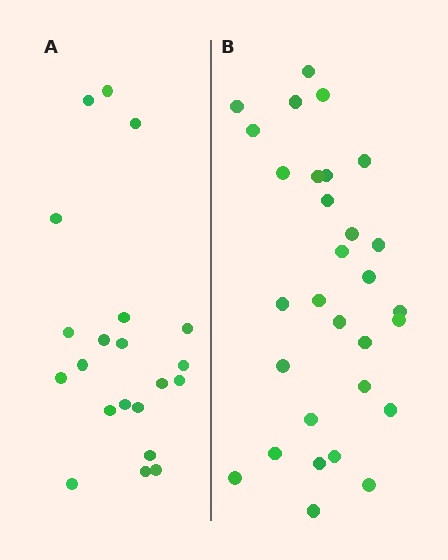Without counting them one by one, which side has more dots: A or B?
Region B (the right region) has more dots.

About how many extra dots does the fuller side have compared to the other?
Region B has roughly 8 or so more dots than region A.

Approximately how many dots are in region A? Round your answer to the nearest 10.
About 20 dots. (The exact count is 21, which rounds to 20.)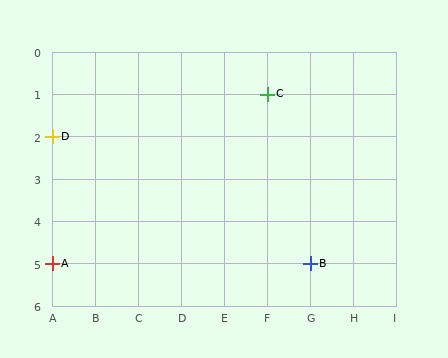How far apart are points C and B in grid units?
Points C and B are 1 column and 4 rows apart (about 4.1 grid units diagonally).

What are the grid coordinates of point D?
Point D is at grid coordinates (A, 2).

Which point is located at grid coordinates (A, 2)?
Point D is at (A, 2).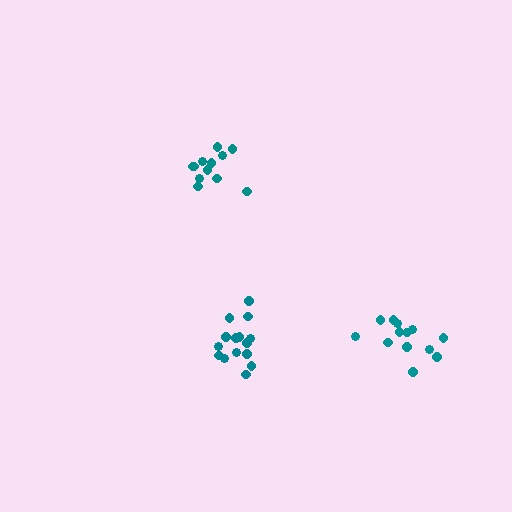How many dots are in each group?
Group 1: 12 dots, Group 2: 15 dots, Group 3: 13 dots (40 total).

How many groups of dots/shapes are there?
There are 3 groups.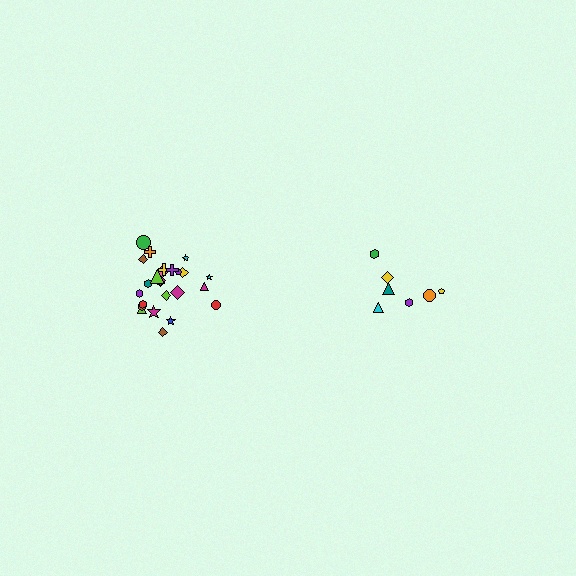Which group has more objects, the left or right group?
The left group.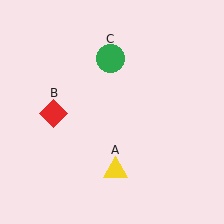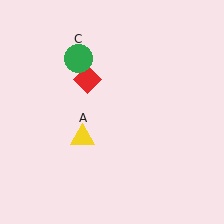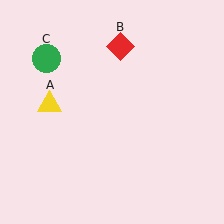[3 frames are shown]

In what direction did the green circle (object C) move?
The green circle (object C) moved left.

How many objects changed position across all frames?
3 objects changed position: yellow triangle (object A), red diamond (object B), green circle (object C).